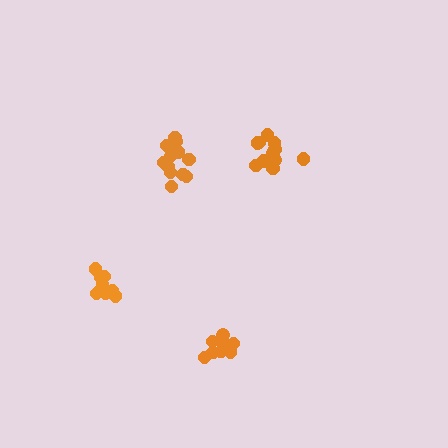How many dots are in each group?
Group 1: 10 dots, Group 2: 14 dots, Group 3: 9 dots, Group 4: 13 dots (46 total).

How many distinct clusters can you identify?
There are 4 distinct clusters.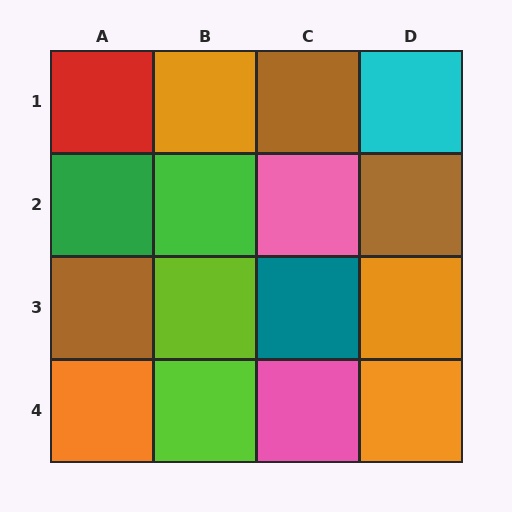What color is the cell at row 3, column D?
Orange.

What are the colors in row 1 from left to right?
Red, orange, brown, cyan.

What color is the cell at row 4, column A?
Orange.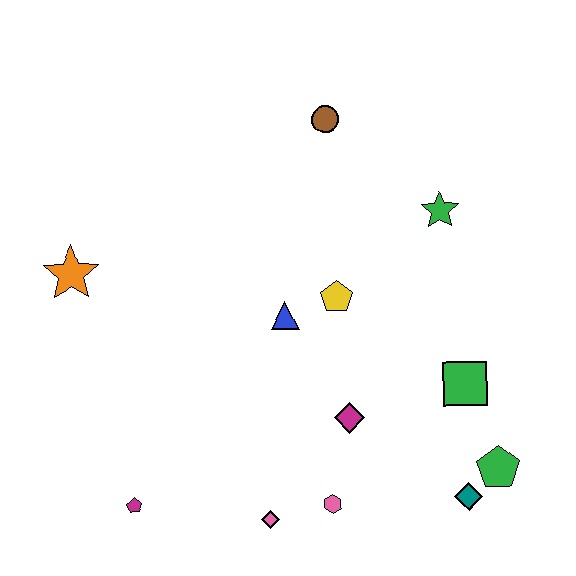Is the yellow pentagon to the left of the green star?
Yes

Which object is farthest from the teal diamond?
The orange star is farthest from the teal diamond.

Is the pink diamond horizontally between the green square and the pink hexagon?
No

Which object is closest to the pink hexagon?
The pink diamond is closest to the pink hexagon.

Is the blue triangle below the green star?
Yes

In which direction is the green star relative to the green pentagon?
The green star is above the green pentagon.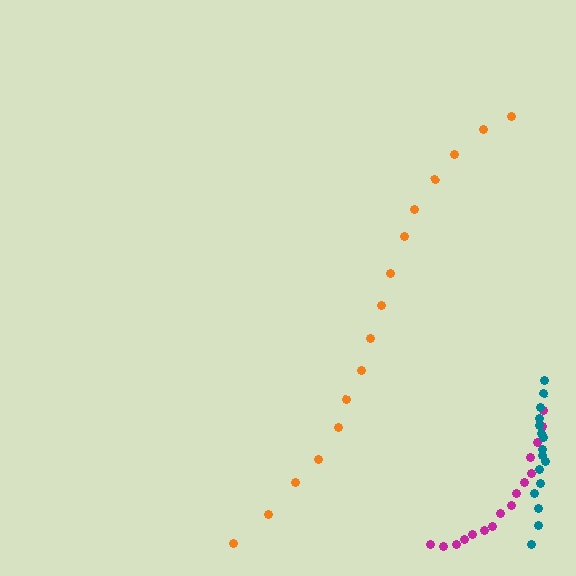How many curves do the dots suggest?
There are 3 distinct paths.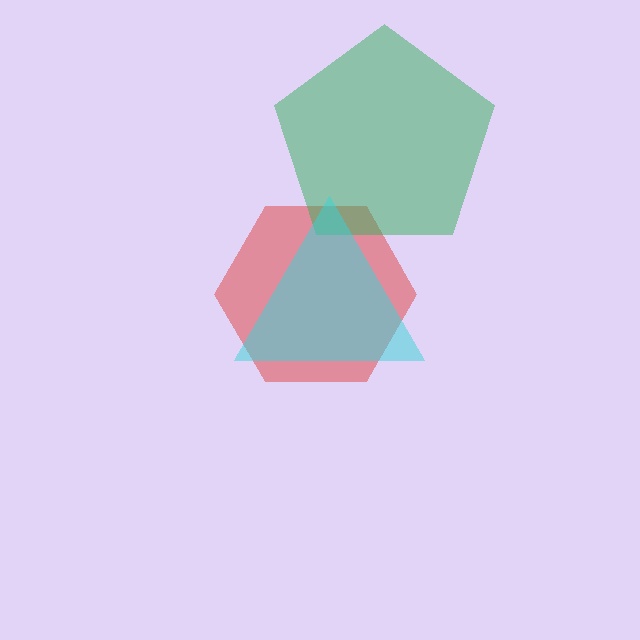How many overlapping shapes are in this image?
There are 3 overlapping shapes in the image.